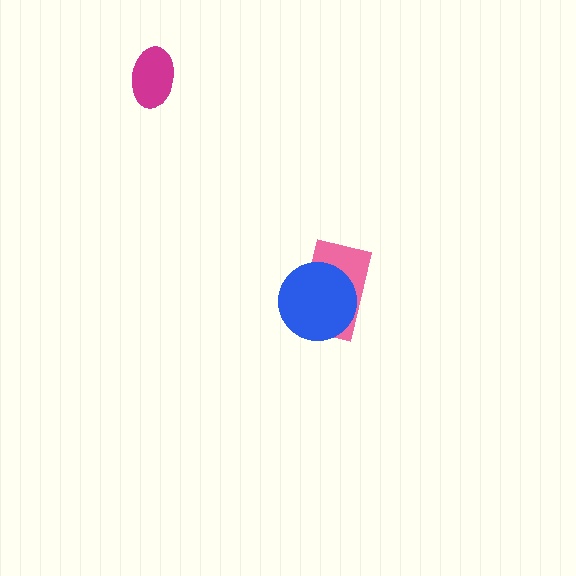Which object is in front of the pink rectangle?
The blue circle is in front of the pink rectangle.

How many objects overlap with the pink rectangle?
1 object overlaps with the pink rectangle.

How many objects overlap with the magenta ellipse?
0 objects overlap with the magenta ellipse.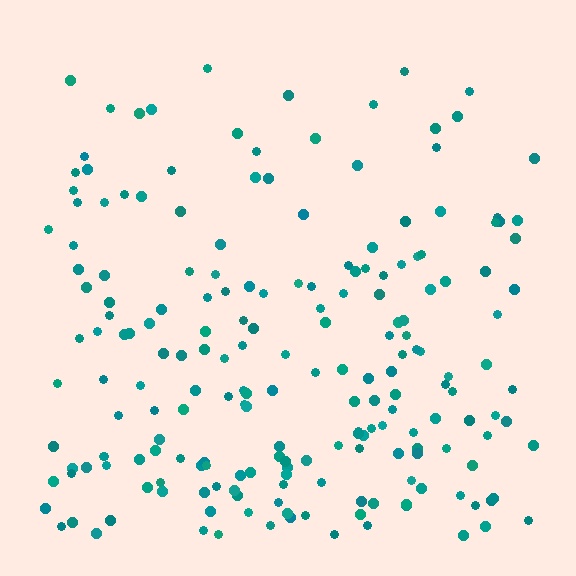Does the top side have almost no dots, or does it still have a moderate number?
Still a moderate number, just noticeably fewer than the bottom.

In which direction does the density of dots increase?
From top to bottom, with the bottom side densest.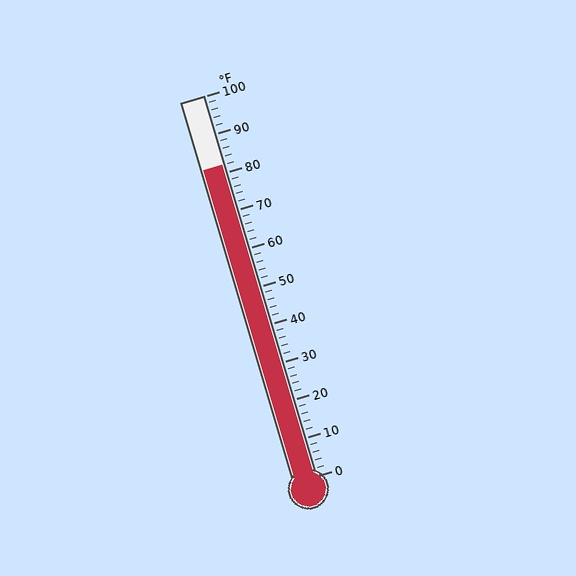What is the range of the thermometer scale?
The thermometer scale ranges from 0°F to 100°F.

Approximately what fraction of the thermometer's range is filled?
The thermometer is filled to approximately 80% of its range.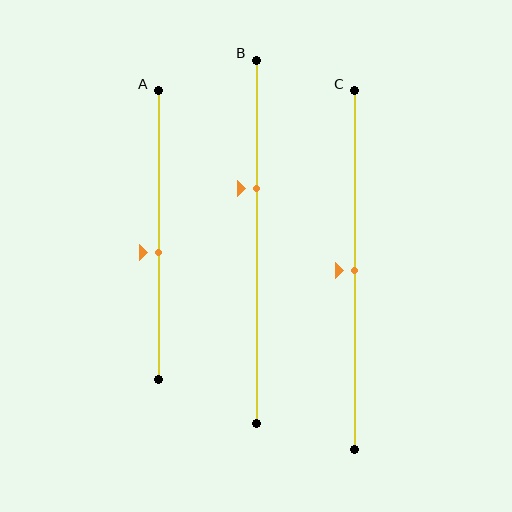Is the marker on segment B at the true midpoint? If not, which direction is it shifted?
No, the marker on segment B is shifted upward by about 15% of the segment length.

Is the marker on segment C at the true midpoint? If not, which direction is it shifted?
Yes, the marker on segment C is at the true midpoint.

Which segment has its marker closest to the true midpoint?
Segment C has its marker closest to the true midpoint.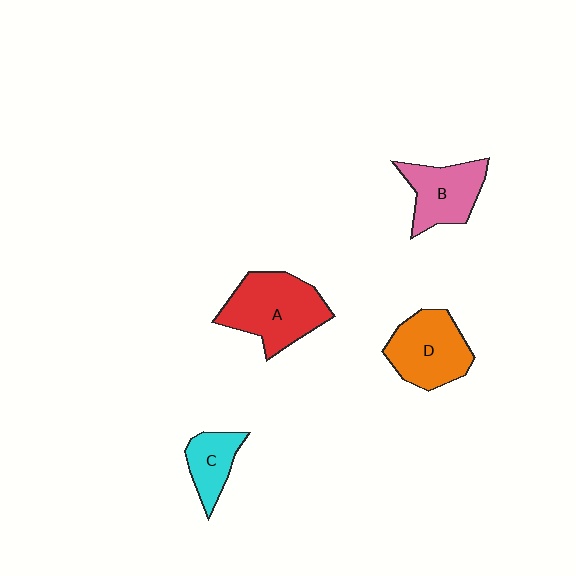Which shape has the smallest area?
Shape C (cyan).